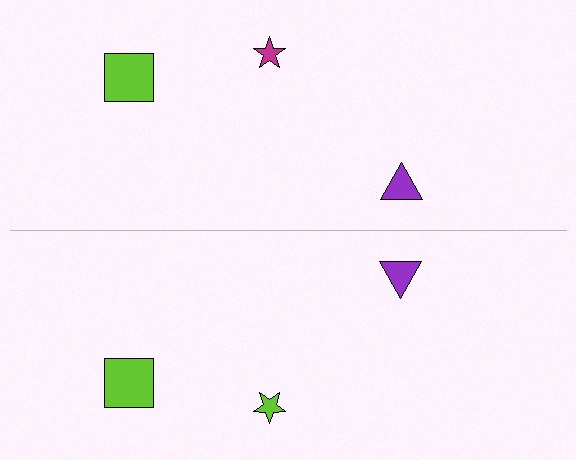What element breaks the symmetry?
The lime star on the bottom side breaks the symmetry — its mirror counterpart is magenta.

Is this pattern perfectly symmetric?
No, the pattern is not perfectly symmetric. The lime star on the bottom side breaks the symmetry — its mirror counterpart is magenta.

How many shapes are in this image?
There are 6 shapes in this image.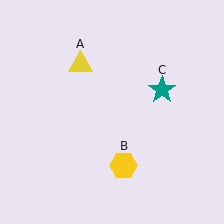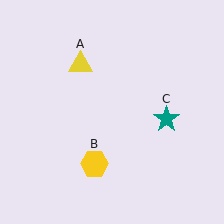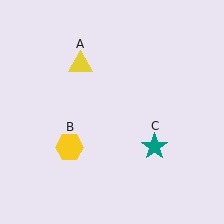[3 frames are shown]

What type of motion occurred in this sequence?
The yellow hexagon (object B), teal star (object C) rotated clockwise around the center of the scene.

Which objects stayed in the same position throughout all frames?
Yellow triangle (object A) remained stationary.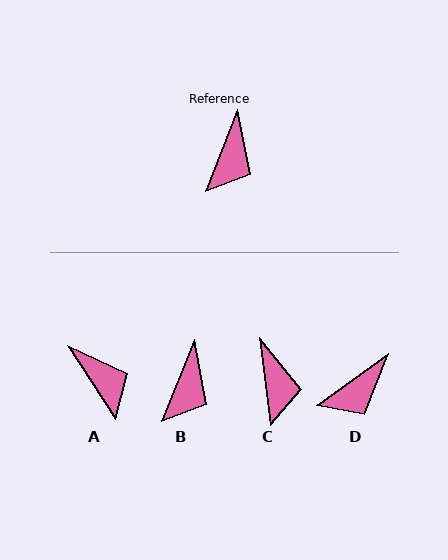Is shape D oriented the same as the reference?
No, it is off by about 32 degrees.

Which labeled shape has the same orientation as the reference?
B.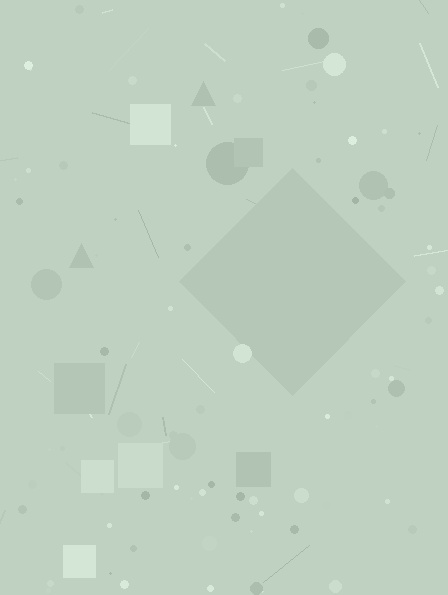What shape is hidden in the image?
A diamond is hidden in the image.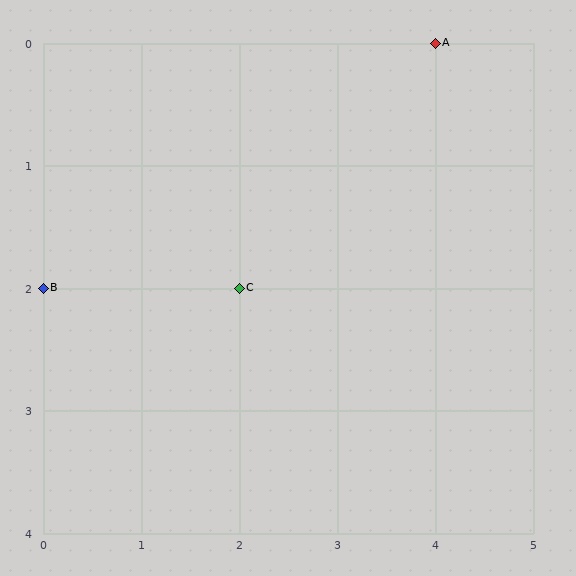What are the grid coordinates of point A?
Point A is at grid coordinates (4, 0).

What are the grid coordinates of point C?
Point C is at grid coordinates (2, 2).